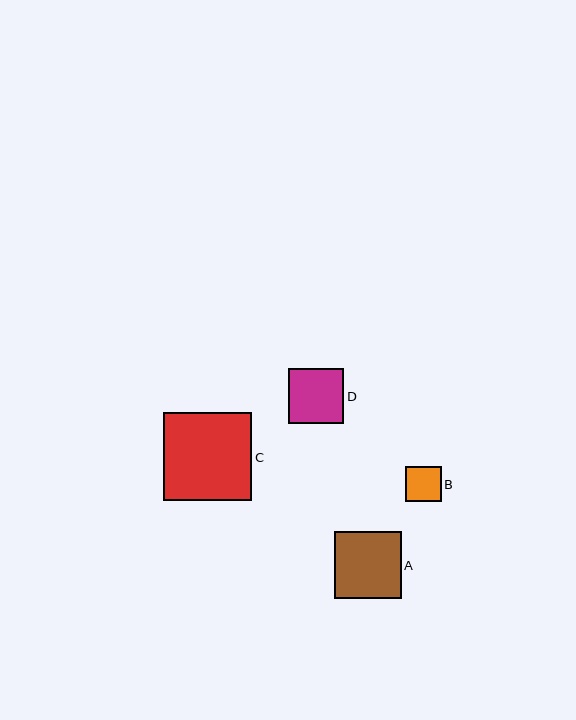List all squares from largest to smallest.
From largest to smallest: C, A, D, B.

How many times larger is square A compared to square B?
Square A is approximately 1.9 times the size of square B.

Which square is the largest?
Square C is the largest with a size of approximately 88 pixels.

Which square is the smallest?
Square B is the smallest with a size of approximately 35 pixels.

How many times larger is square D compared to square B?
Square D is approximately 1.6 times the size of square B.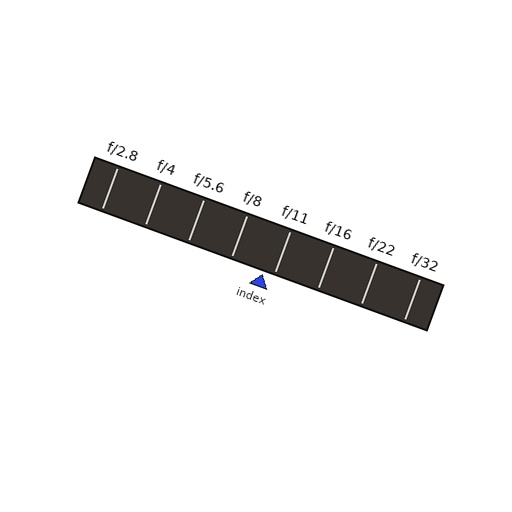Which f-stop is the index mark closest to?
The index mark is closest to f/11.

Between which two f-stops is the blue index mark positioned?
The index mark is between f/8 and f/11.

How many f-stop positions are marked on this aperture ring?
There are 8 f-stop positions marked.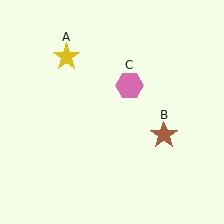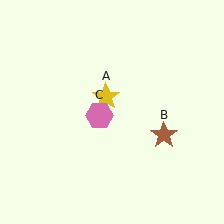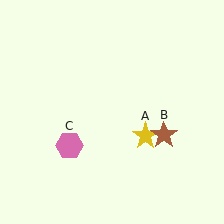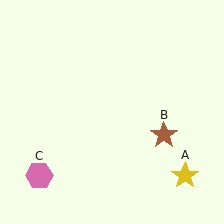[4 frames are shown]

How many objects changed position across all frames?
2 objects changed position: yellow star (object A), pink hexagon (object C).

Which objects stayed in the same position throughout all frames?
Brown star (object B) remained stationary.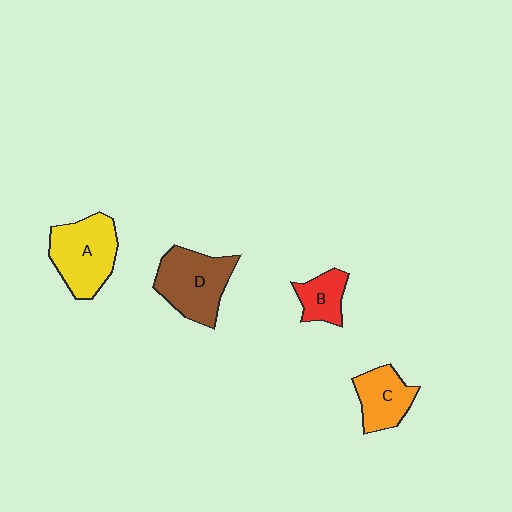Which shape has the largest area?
Shape A (yellow).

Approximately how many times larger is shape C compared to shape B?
Approximately 1.4 times.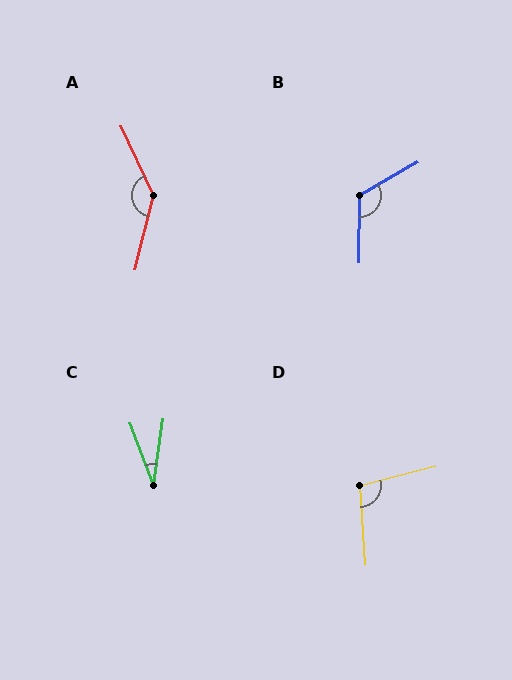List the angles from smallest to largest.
C (29°), D (100°), B (120°), A (141°).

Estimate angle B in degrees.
Approximately 120 degrees.